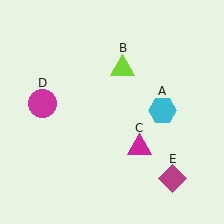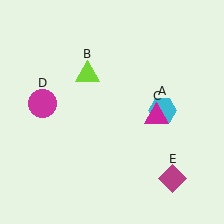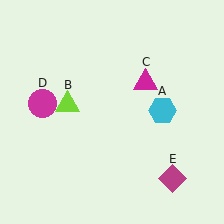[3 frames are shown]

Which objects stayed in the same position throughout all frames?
Cyan hexagon (object A) and magenta circle (object D) and magenta diamond (object E) remained stationary.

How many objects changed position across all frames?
2 objects changed position: lime triangle (object B), magenta triangle (object C).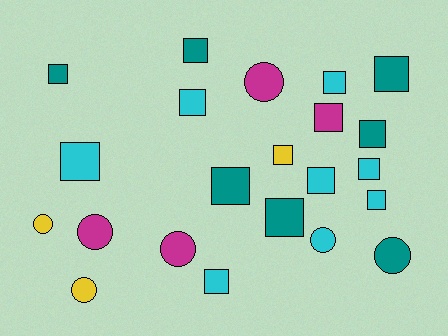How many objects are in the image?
There are 22 objects.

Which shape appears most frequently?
Square, with 15 objects.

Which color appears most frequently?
Cyan, with 8 objects.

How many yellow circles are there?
There are 2 yellow circles.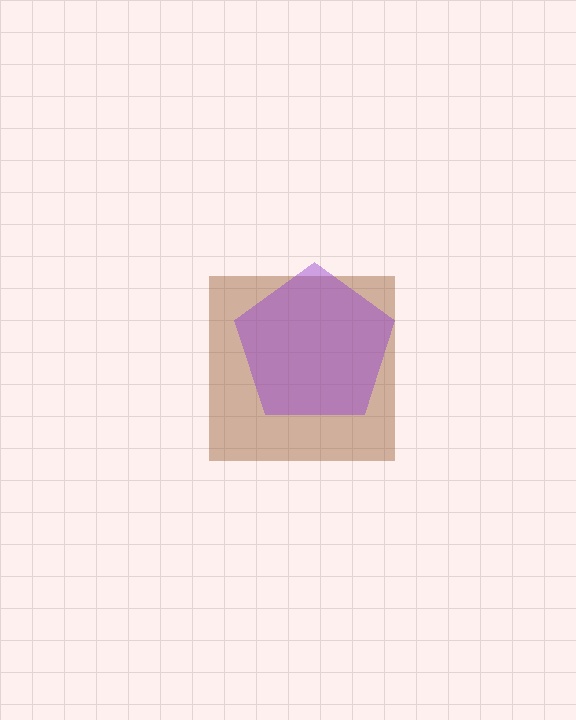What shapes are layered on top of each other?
The layered shapes are: a brown square, a purple pentagon.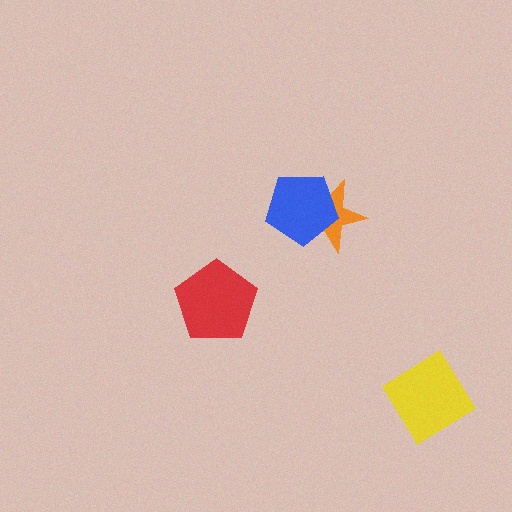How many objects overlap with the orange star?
1 object overlaps with the orange star.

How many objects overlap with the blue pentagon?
1 object overlaps with the blue pentagon.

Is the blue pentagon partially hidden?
No, no other shape covers it.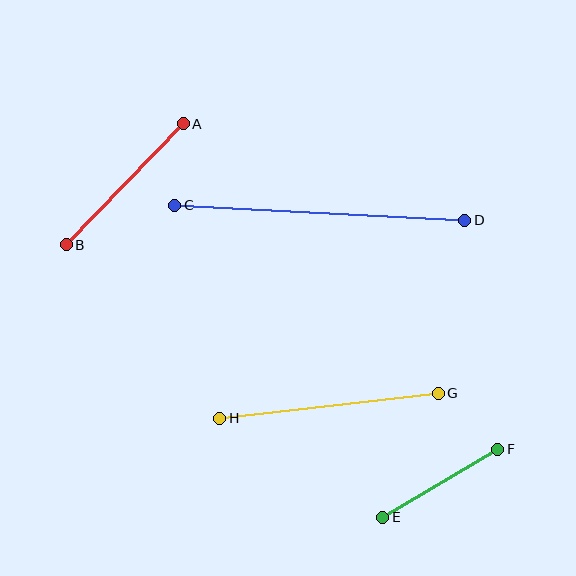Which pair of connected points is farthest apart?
Points C and D are farthest apart.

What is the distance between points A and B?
The distance is approximately 168 pixels.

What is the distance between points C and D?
The distance is approximately 290 pixels.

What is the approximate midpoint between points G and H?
The midpoint is at approximately (329, 406) pixels.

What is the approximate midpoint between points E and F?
The midpoint is at approximately (440, 483) pixels.